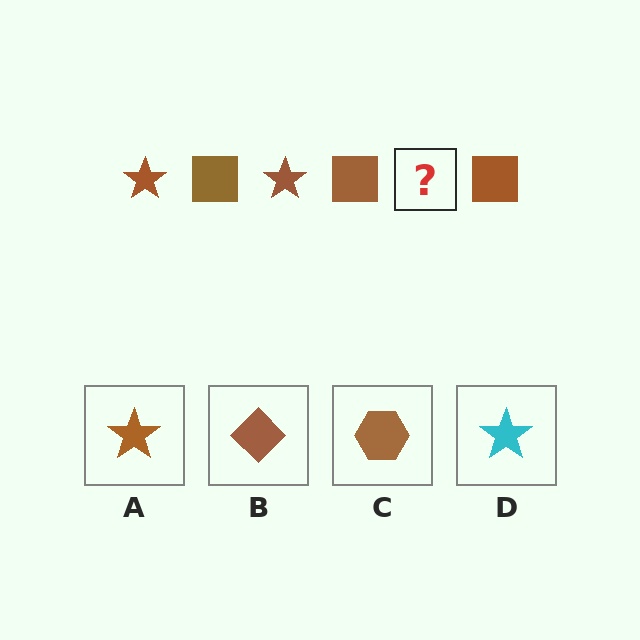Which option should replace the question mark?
Option A.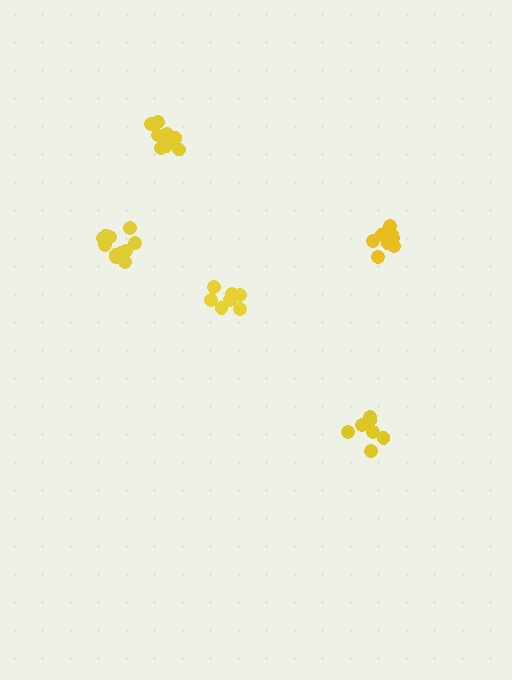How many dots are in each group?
Group 1: 9 dots, Group 2: 7 dots, Group 3: 11 dots, Group 4: 11 dots, Group 5: 8 dots (46 total).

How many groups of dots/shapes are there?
There are 5 groups.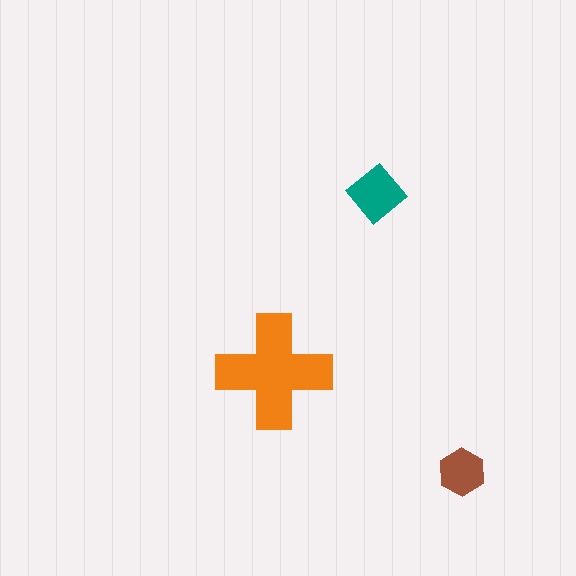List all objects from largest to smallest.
The orange cross, the teal diamond, the brown hexagon.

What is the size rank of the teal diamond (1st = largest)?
2nd.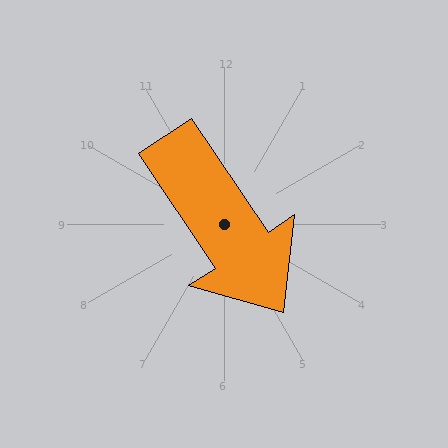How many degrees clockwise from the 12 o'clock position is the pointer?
Approximately 146 degrees.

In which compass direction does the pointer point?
Southeast.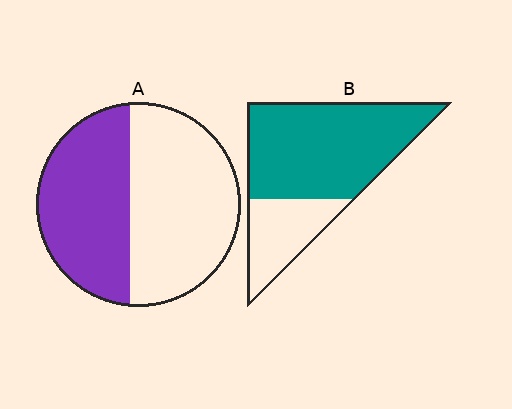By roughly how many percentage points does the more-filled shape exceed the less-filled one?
By roughly 25 percentage points (B over A).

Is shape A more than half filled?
No.